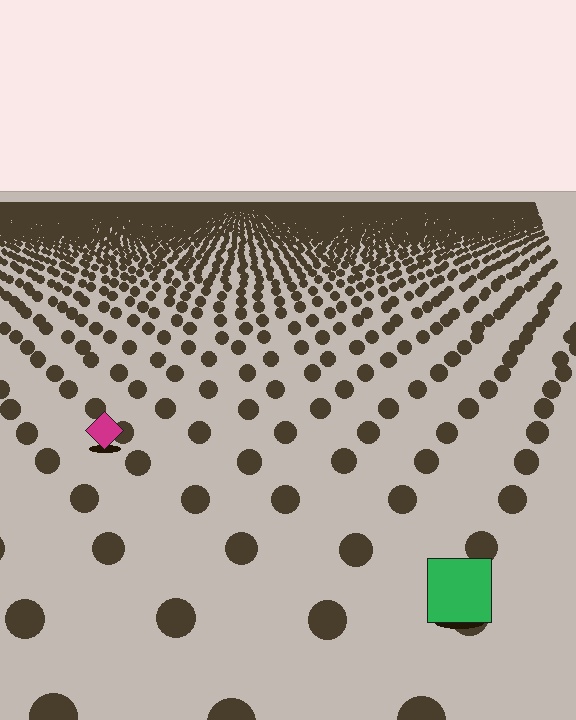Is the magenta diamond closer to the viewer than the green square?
No. The green square is closer — you can tell from the texture gradient: the ground texture is coarser near it.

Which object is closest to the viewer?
The green square is closest. The texture marks near it are larger and more spread out.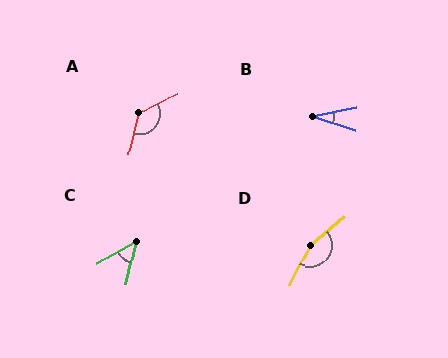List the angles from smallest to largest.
B (30°), C (48°), A (131°), D (155°).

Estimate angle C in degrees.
Approximately 48 degrees.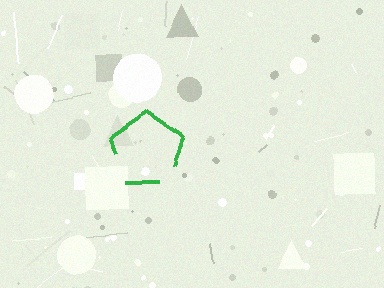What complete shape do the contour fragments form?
The contour fragments form a pentagon.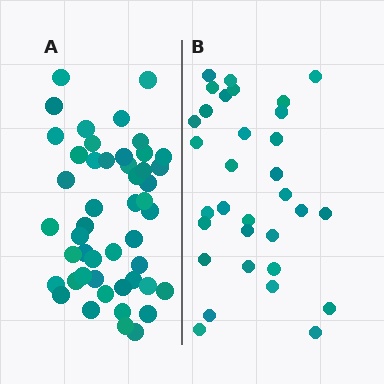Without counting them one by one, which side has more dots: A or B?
Region A (the left region) has more dots.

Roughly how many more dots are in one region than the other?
Region A has approximately 15 more dots than region B.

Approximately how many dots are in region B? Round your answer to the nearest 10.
About 30 dots. (The exact count is 32, which rounds to 30.)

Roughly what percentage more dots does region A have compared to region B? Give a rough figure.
About 50% more.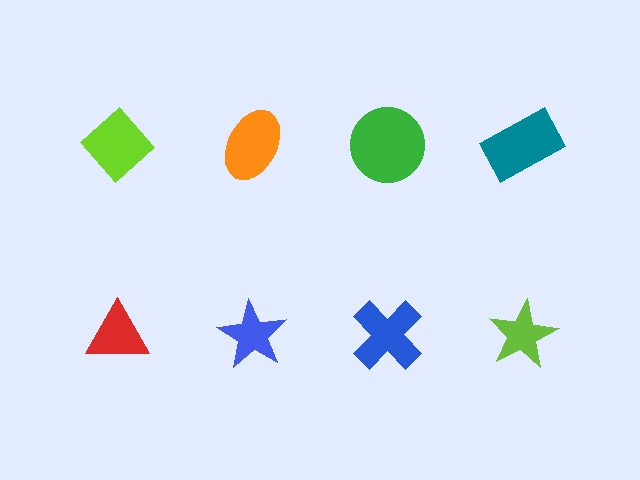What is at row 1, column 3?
A green circle.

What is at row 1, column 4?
A teal rectangle.